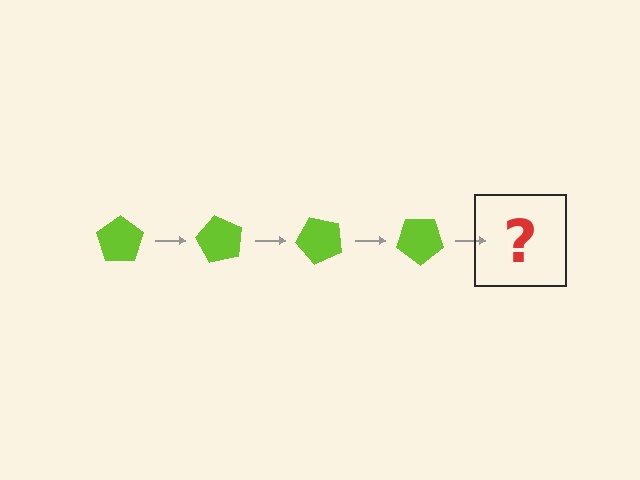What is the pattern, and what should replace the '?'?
The pattern is that the pentagon rotates 60 degrees each step. The '?' should be a lime pentagon rotated 240 degrees.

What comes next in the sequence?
The next element should be a lime pentagon rotated 240 degrees.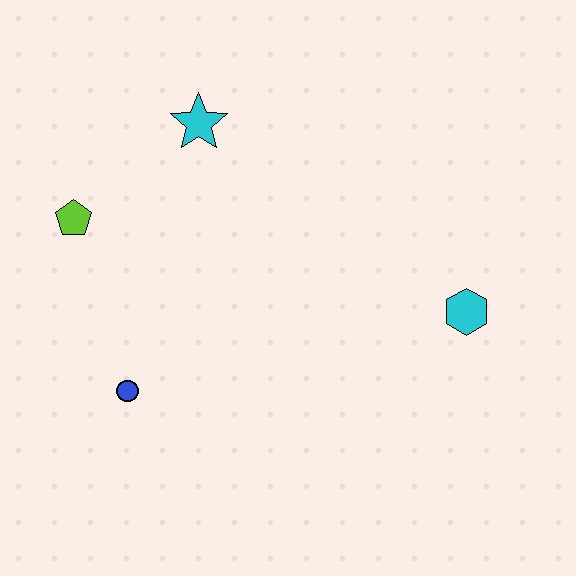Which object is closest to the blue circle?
The lime pentagon is closest to the blue circle.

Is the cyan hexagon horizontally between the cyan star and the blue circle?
No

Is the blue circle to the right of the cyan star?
No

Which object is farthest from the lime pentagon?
The cyan hexagon is farthest from the lime pentagon.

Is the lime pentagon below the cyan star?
Yes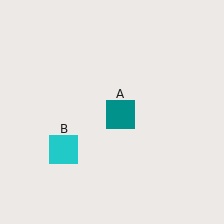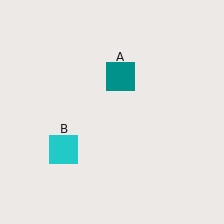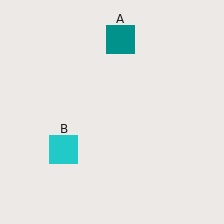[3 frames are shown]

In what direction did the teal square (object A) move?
The teal square (object A) moved up.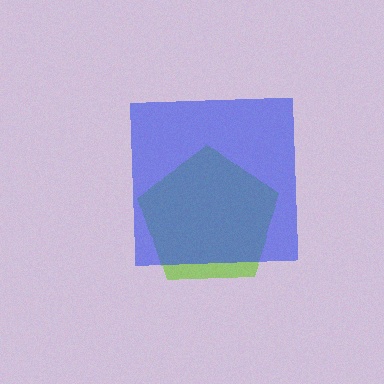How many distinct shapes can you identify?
There are 2 distinct shapes: a lime pentagon, a blue square.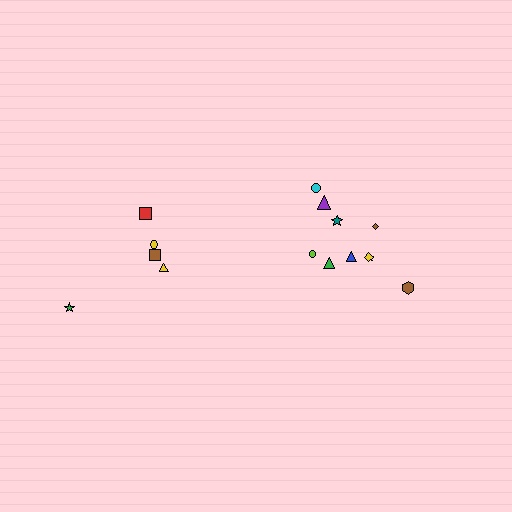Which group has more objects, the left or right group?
The right group.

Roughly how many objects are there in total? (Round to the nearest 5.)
Roughly 15 objects in total.